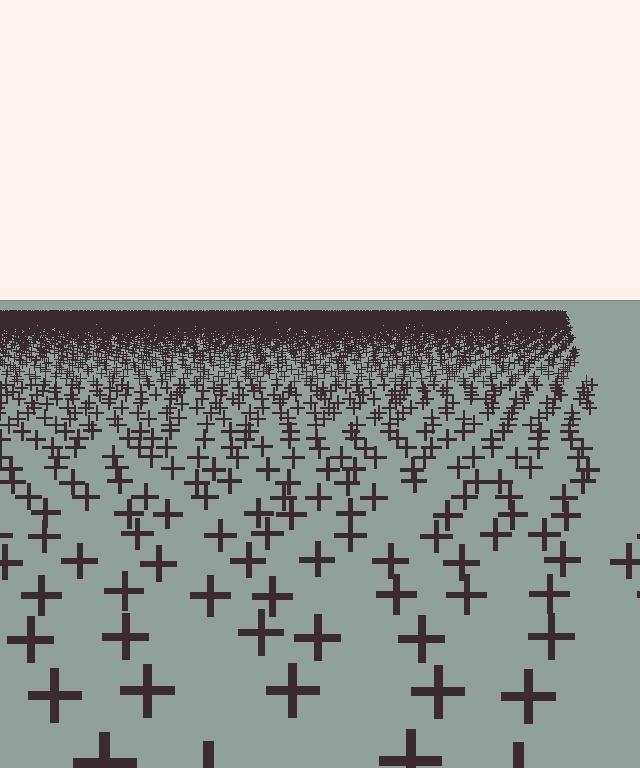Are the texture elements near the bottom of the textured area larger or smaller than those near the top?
Larger. Near the bottom, elements are closer to the viewer and appear at a bigger on-screen size.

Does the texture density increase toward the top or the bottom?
Density increases toward the top.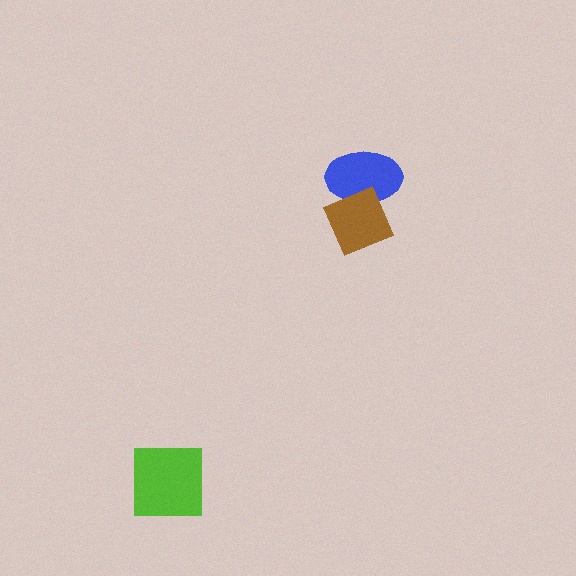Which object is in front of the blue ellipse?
The brown diamond is in front of the blue ellipse.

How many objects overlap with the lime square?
0 objects overlap with the lime square.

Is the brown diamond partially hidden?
No, no other shape covers it.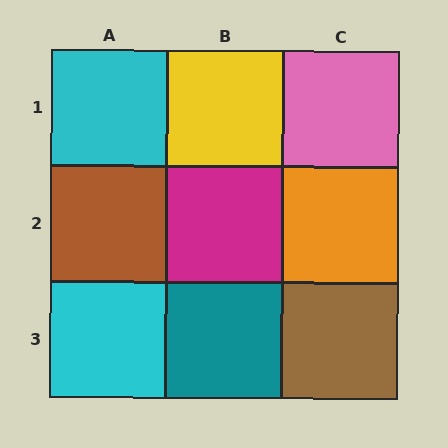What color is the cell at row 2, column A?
Brown.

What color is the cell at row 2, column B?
Magenta.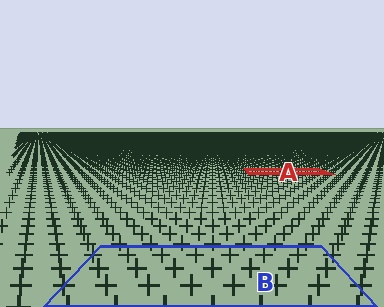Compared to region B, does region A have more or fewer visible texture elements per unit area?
Region A has more texture elements per unit area — they are packed more densely because it is farther away.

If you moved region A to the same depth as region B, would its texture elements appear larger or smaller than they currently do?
They would appear larger. At a closer depth, the same texture elements are projected at a bigger on-screen size.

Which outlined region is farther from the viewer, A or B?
Region A is farther from the viewer — the texture elements inside it appear smaller and more densely packed.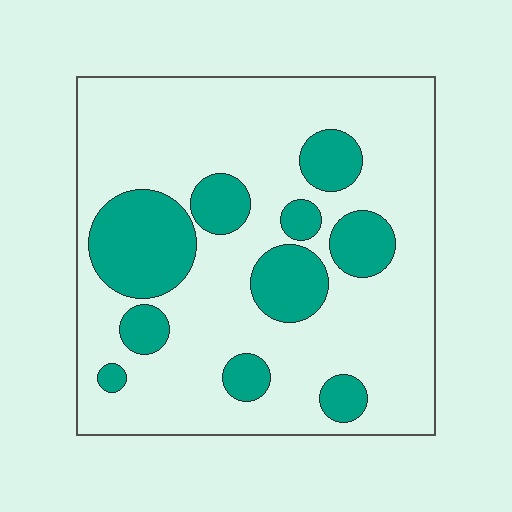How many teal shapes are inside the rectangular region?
10.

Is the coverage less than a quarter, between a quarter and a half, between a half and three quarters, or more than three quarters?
Less than a quarter.